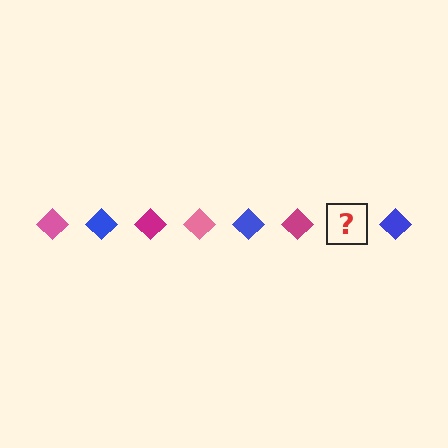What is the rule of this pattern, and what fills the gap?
The rule is that the pattern cycles through pink, blue, magenta diamonds. The gap should be filled with a pink diamond.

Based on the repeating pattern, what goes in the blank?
The blank should be a pink diamond.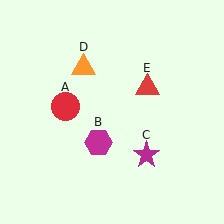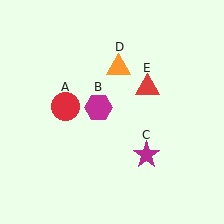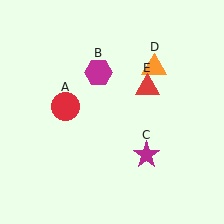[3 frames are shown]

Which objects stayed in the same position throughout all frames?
Red circle (object A) and magenta star (object C) and red triangle (object E) remained stationary.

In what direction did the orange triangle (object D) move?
The orange triangle (object D) moved right.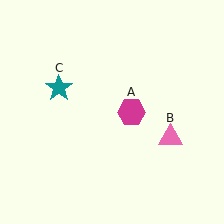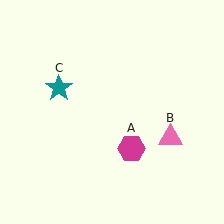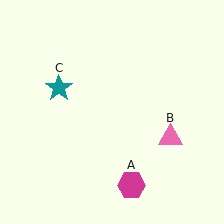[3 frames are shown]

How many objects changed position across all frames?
1 object changed position: magenta hexagon (object A).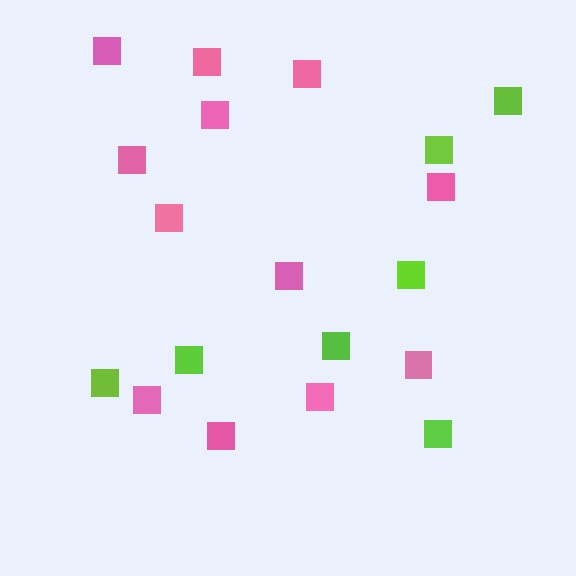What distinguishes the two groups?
There are 2 groups: one group of pink squares (12) and one group of lime squares (7).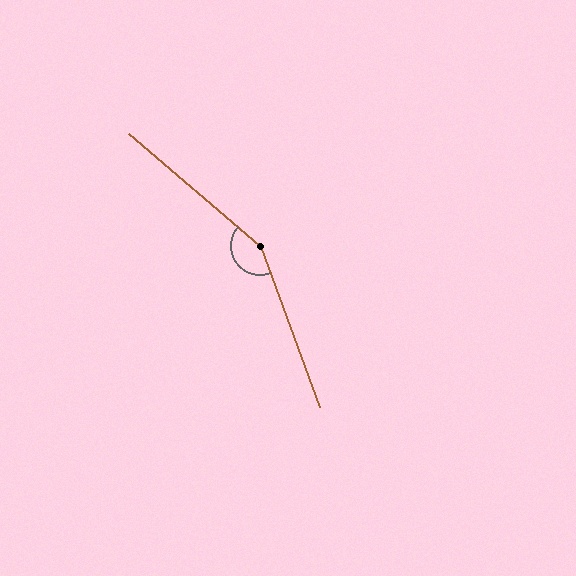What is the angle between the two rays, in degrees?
Approximately 151 degrees.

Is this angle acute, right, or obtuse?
It is obtuse.